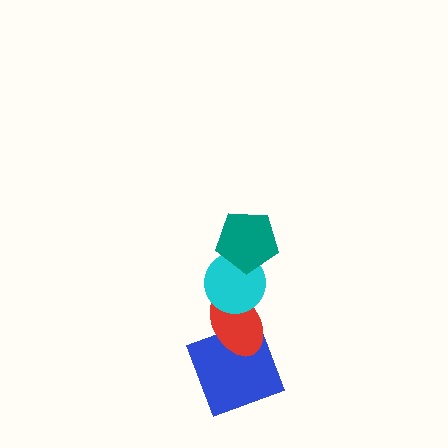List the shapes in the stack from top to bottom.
From top to bottom: the teal pentagon, the cyan circle, the red ellipse, the blue square.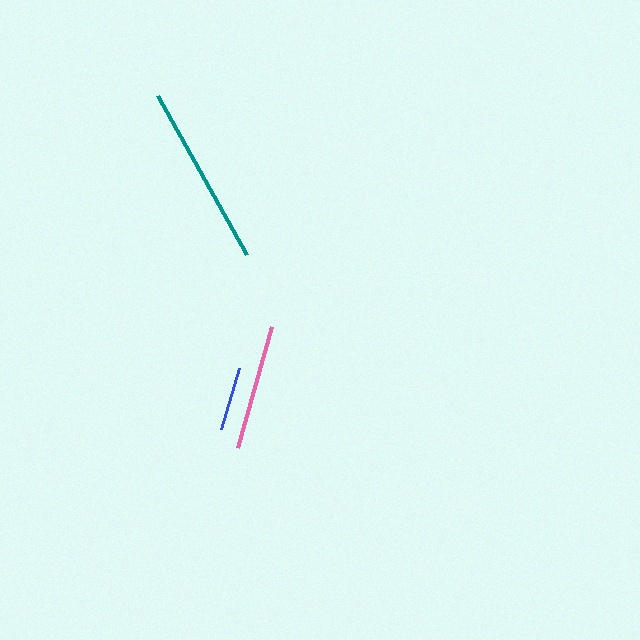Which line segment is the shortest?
The blue line is the shortest at approximately 64 pixels.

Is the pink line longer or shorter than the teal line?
The teal line is longer than the pink line.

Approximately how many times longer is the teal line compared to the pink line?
The teal line is approximately 1.5 times the length of the pink line.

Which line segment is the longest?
The teal line is the longest at approximately 182 pixels.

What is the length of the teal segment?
The teal segment is approximately 182 pixels long.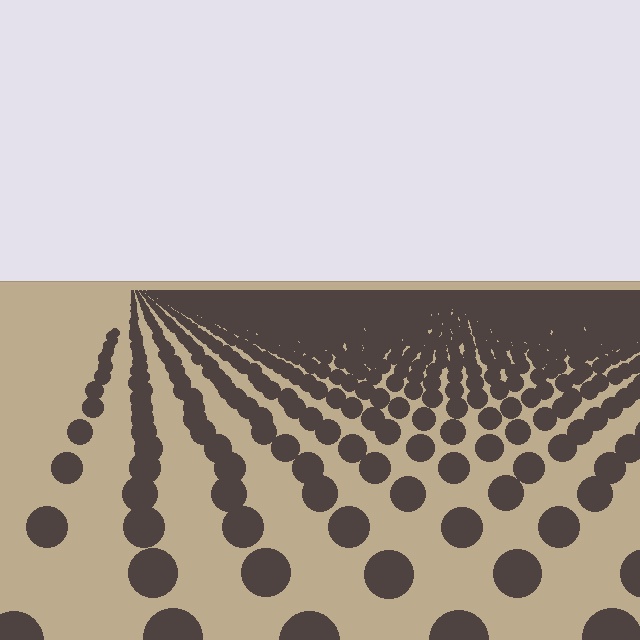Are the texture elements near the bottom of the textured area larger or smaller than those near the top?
Larger. Near the bottom, elements are closer to the viewer and appear at a bigger on-screen size.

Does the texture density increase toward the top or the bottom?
Density increases toward the top.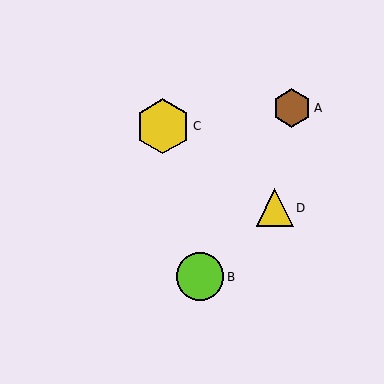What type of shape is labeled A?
Shape A is a brown hexagon.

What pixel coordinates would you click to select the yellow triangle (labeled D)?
Click at (275, 208) to select the yellow triangle D.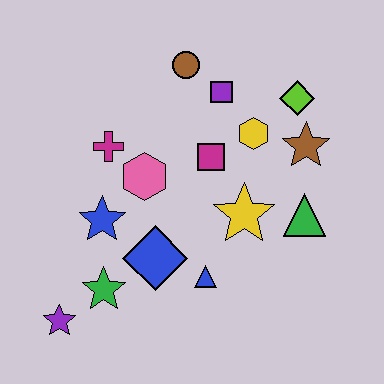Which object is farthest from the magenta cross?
The green triangle is farthest from the magenta cross.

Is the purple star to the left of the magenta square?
Yes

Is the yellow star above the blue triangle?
Yes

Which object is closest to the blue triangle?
The blue diamond is closest to the blue triangle.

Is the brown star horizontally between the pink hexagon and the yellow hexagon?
No